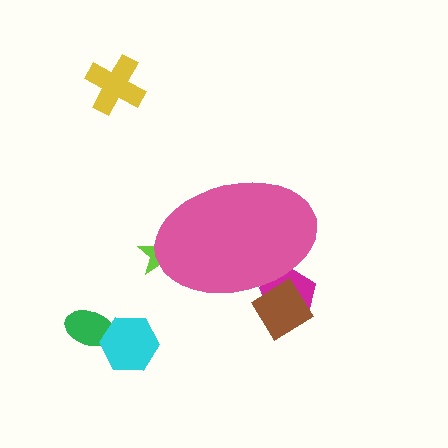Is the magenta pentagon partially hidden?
Yes, the magenta pentagon is partially hidden behind the pink ellipse.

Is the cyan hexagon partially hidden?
No, the cyan hexagon is fully visible.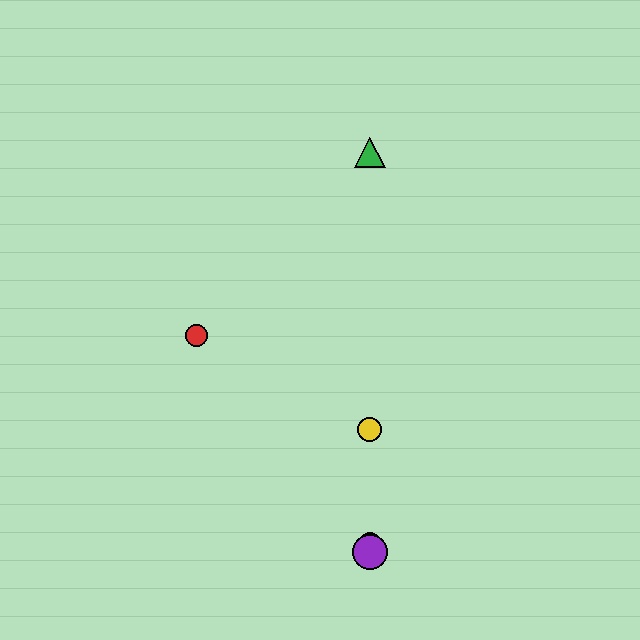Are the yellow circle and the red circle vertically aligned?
No, the yellow circle is at x≈370 and the red circle is at x≈197.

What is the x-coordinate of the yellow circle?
The yellow circle is at x≈370.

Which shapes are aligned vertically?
The blue circle, the green triangle, the yellow circle, the purple circle are aligned vertically.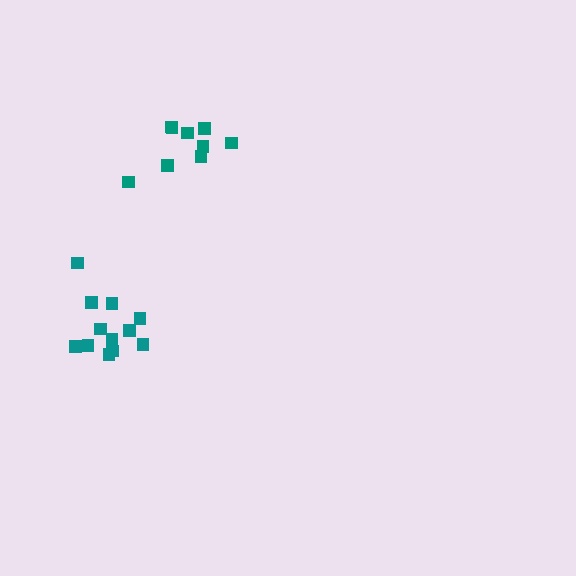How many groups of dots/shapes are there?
There are 2 groups.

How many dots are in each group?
Group 1: 13 dots, Group 2: 9 dots (22 total).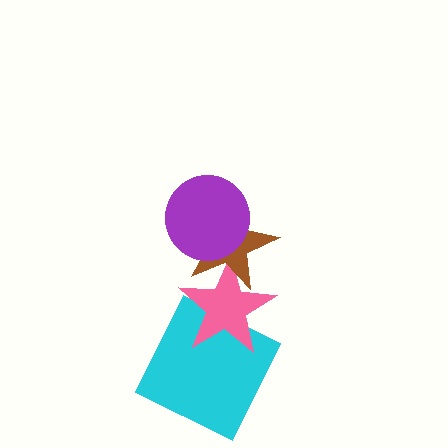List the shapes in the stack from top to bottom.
From top to bottom: the purple circle, the brown star, the pink star, the cyan square.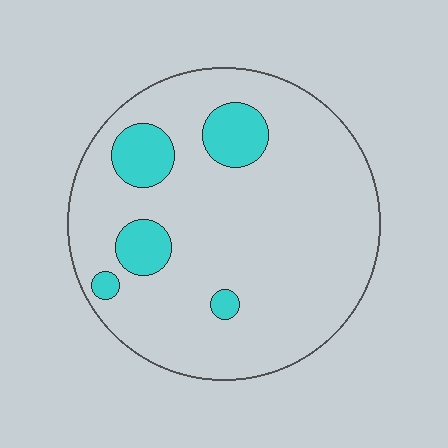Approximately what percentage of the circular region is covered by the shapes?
Approximately 15%.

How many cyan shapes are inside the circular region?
5.